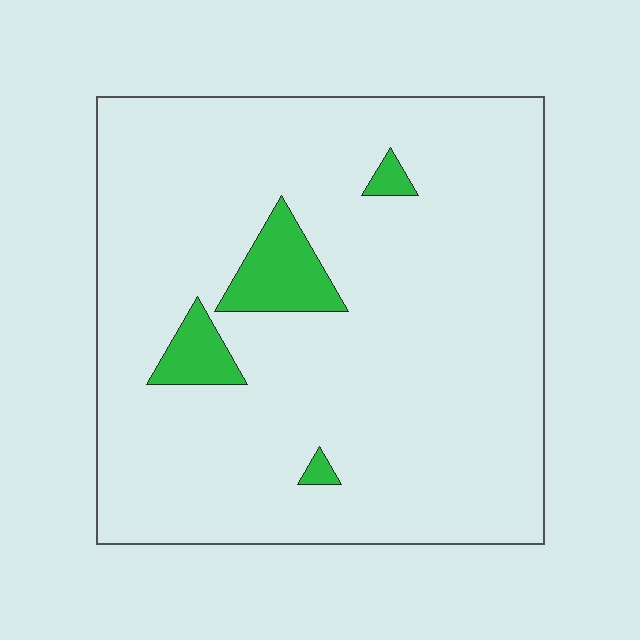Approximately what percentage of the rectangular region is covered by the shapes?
Approximately 5%.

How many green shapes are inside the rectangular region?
4.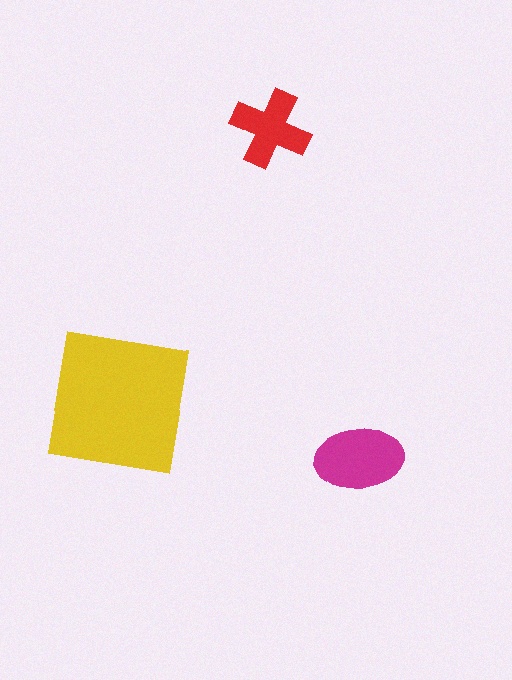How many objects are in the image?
There are 3 objects in the image.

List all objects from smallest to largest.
The red cross, the magenta ellipse, the yellow square.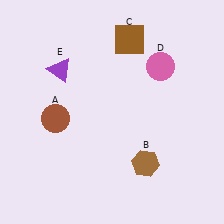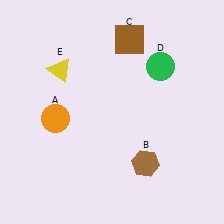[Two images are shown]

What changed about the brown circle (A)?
In Image 1, A is brown. In Image 2, it changed to orange.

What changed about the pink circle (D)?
In Image 1, D is pink. In Image 2, it changed to green.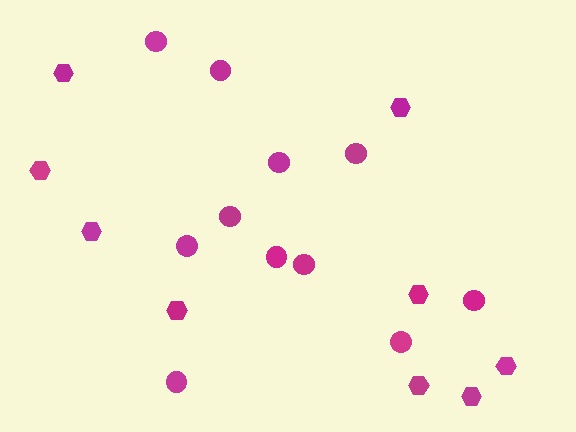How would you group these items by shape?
There are 2 groups: one group of hexagons (9) and one group of circles (11).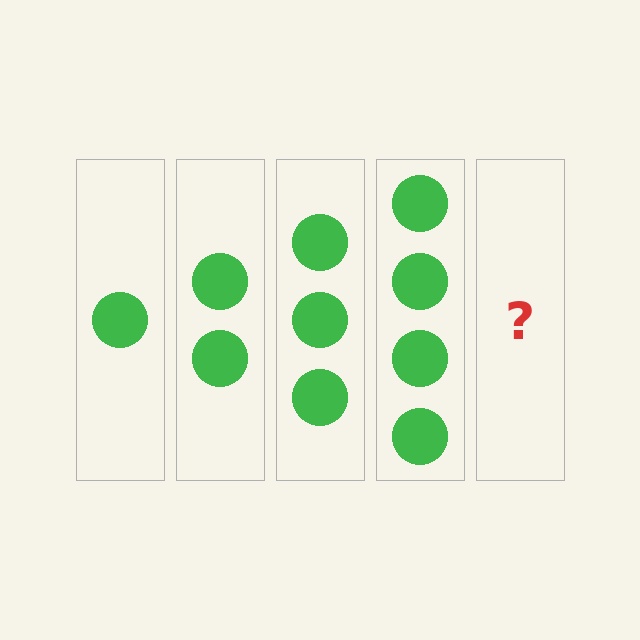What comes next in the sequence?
The next element should be 5 circles.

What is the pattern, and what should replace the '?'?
The pattern is that each step adds one more circle. The '?' should be 5 circles.